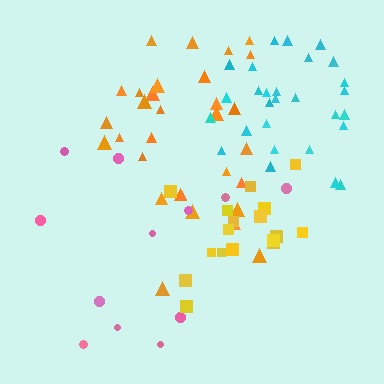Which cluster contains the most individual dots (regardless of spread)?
Orange (31).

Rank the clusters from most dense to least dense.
cyan, yellow, orange, pink.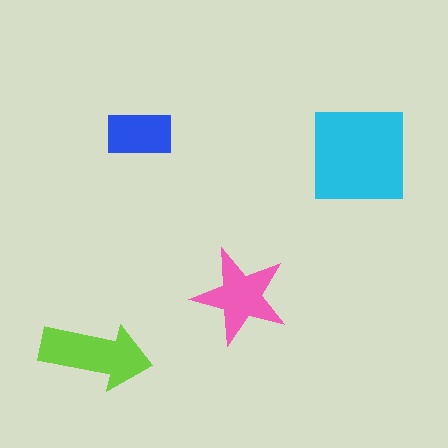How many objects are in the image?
There are 4 objects in the image.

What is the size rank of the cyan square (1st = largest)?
1st.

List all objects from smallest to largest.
The blue rectangle, the pink star, the lime arrow, the cyan square.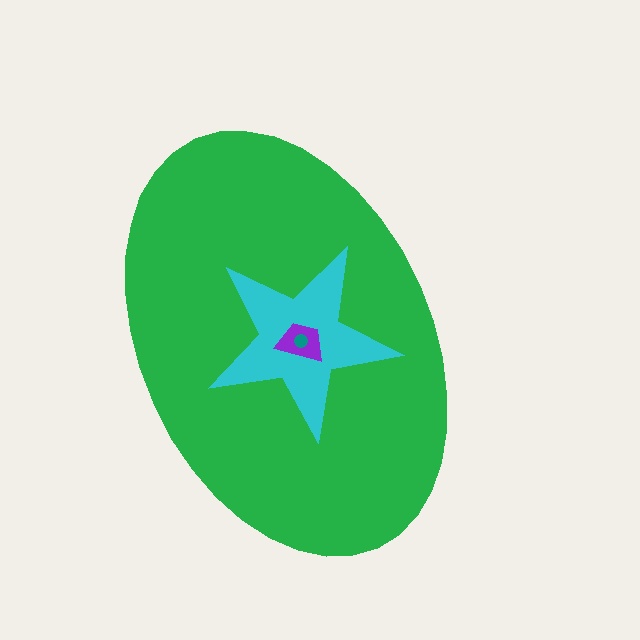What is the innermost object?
The teal circle.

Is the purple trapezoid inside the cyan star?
Yes.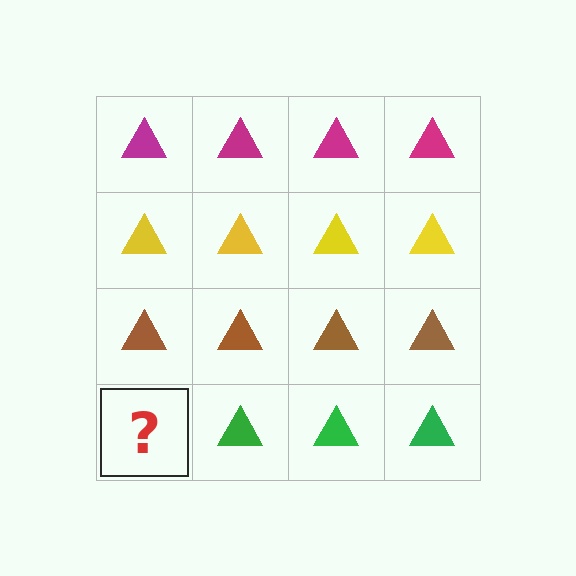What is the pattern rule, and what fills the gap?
The rule is that each row has a consistent color. The gap should be filled with a green triangle.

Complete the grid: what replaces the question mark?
The question mark should be replaced with a green triangle.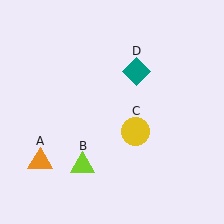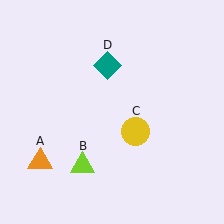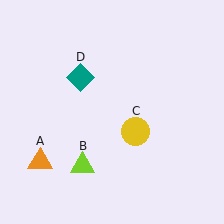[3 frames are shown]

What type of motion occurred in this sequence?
The teal diamond (object D) rotated counterclockwise around the center of the scene.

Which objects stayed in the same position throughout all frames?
Orange triangle (object A) and lime triangle (object B) and yellow circle (object C) remained stationary.